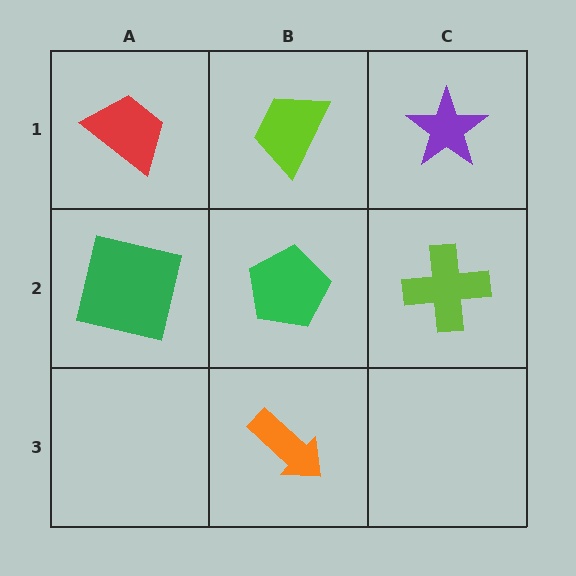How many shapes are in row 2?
3 shapes.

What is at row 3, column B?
An orange arrow.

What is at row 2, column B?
A green pentagon.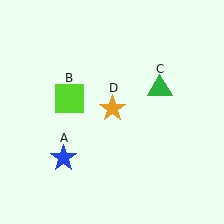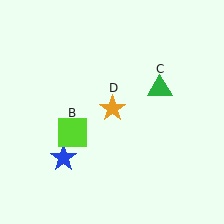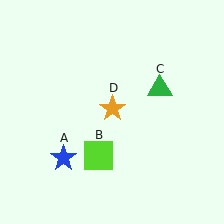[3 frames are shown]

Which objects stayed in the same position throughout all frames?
Blue star (object A) and green triangle (object C) and orange star (object D) remained stationary.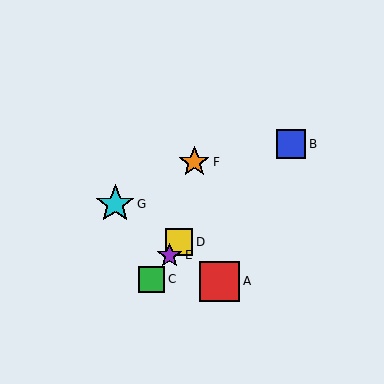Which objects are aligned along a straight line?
Objects C, D, E are aligned along a straight line.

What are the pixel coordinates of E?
Object E is at (169, 255).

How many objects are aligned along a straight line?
3 objects (C, D, E) are aligned along a straight line.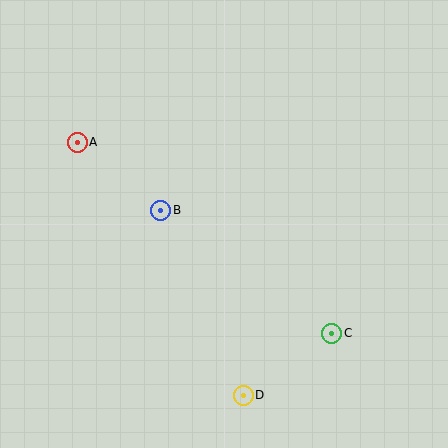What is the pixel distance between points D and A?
The distance between D and A is 303 pixels.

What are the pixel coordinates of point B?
Point B is at (161, 210).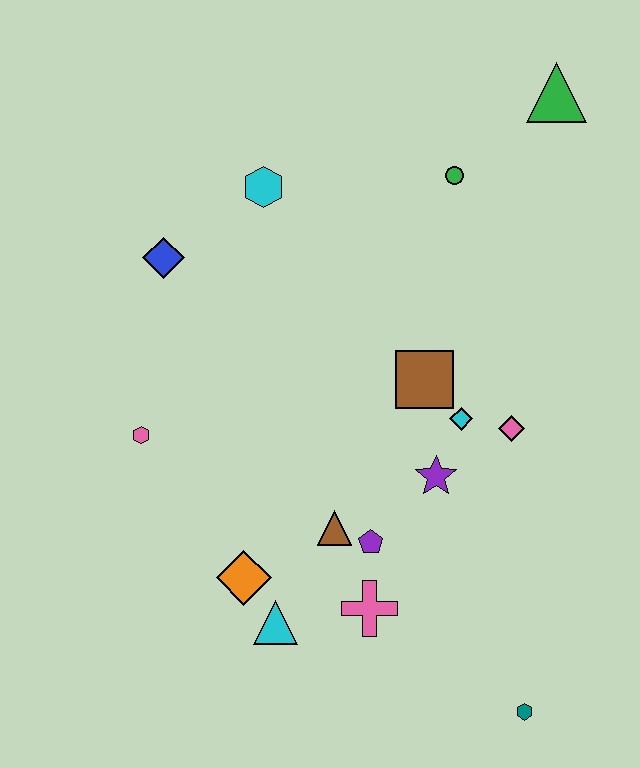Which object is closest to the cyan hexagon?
The blue diamond is closest to the cyan hexagon.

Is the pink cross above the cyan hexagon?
No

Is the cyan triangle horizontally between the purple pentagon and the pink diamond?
No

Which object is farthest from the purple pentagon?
The green triangle is farthest from the purple pentagon.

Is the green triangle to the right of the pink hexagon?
Yes